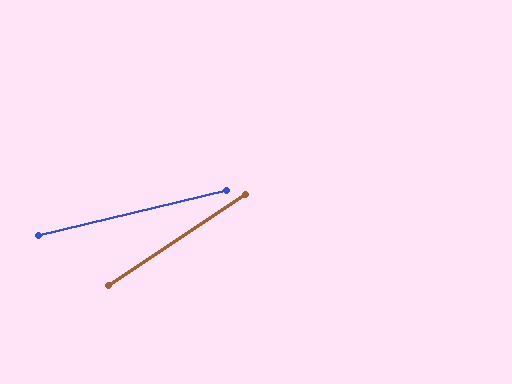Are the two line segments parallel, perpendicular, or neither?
Neither parallel nor perpendicular — they differ by about 20°.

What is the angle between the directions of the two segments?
Approximately 20 degrees.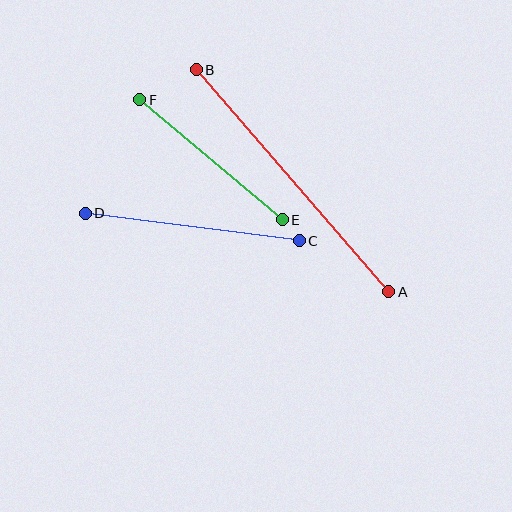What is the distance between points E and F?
The distance is approximately 186 pixels.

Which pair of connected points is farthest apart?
Points A and B are farthest apart.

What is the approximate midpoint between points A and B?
The midpoint is at approximately (293, 181) pixels.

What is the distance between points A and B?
The distance is approximately 294 pixels.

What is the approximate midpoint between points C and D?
The midpoint is at approximately (192, 227) pixels.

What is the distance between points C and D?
The distance is approximately 216 pixels.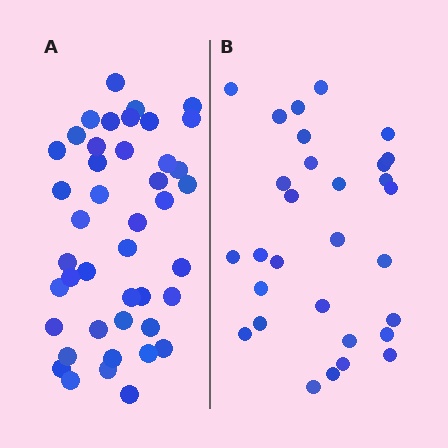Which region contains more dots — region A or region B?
Region A (the left region) has more dots.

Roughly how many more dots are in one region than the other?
Region A has approximately 15 more dots than region B.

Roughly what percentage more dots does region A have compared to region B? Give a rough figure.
About 45% more.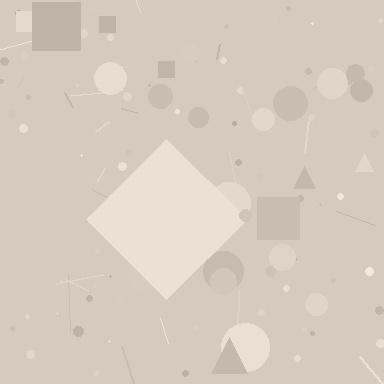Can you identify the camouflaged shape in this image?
The camouflaged shape is a diamond.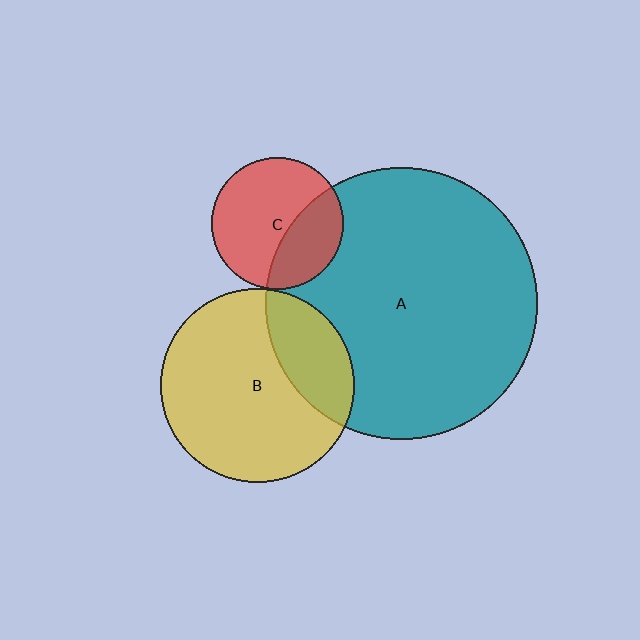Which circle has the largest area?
Circle A (teal).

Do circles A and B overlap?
Yes.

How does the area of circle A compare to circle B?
Approximately 2.0 times.